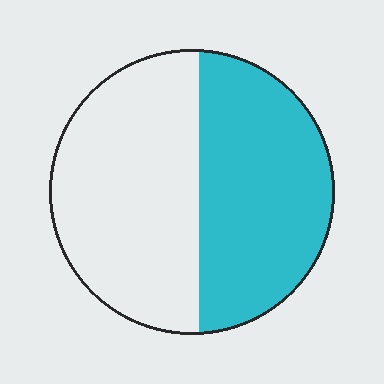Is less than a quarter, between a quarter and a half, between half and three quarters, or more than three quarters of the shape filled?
Between a quarter and a half.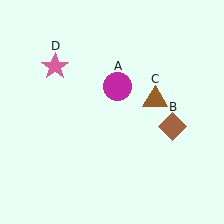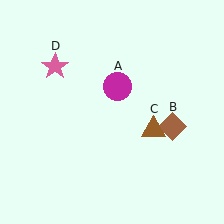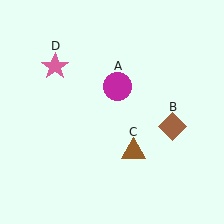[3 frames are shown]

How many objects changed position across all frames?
1 object changed position: brown triangle (object C).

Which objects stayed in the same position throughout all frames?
Magenta circle (object A) and brown diamond (object B) and pink star (object D) remained stationary.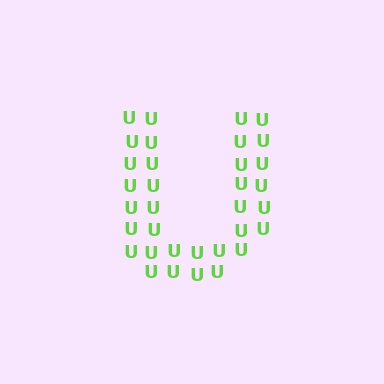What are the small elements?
The small elements are letter U's.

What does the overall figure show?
The overall figure shows the letter U.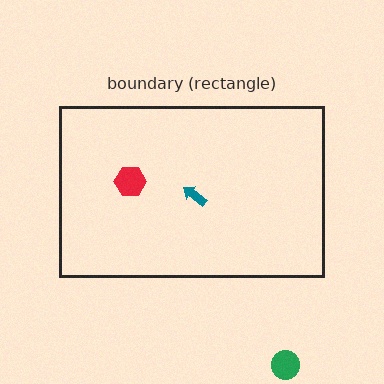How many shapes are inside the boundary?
2 inside, 1 outside.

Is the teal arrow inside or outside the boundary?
Inside.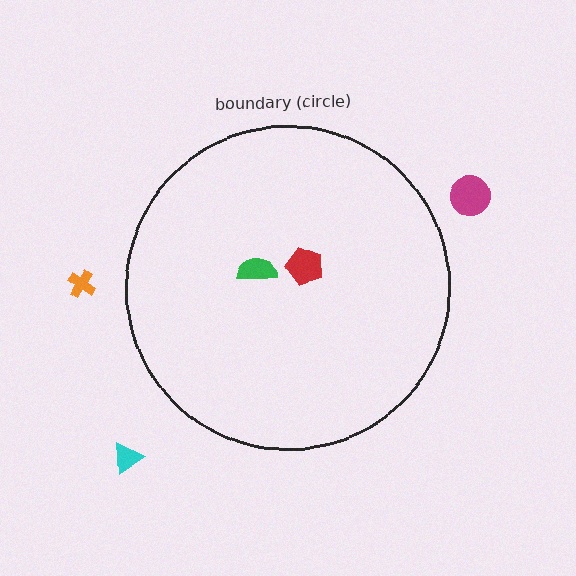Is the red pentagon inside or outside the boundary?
Inside.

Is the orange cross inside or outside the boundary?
Outside.